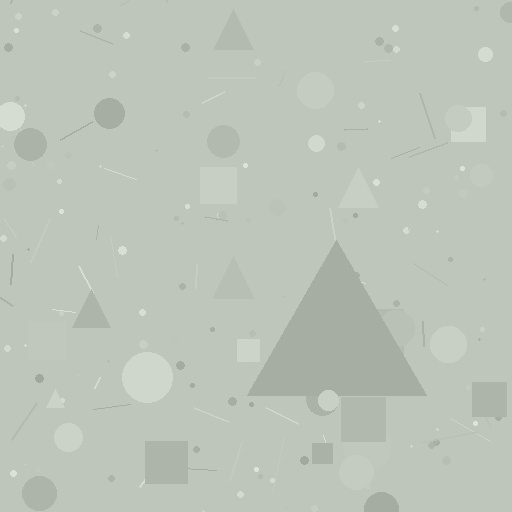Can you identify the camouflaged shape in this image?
The camouflaged shape is a triangle.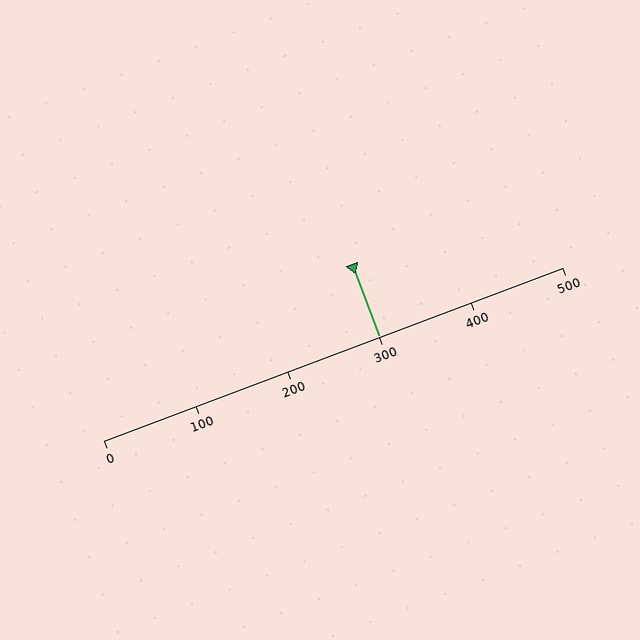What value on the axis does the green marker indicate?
The marker indicates approximately 300.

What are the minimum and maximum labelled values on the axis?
The axis runs from 0 to 500.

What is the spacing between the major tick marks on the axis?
The major ticks are spaced 100 apart.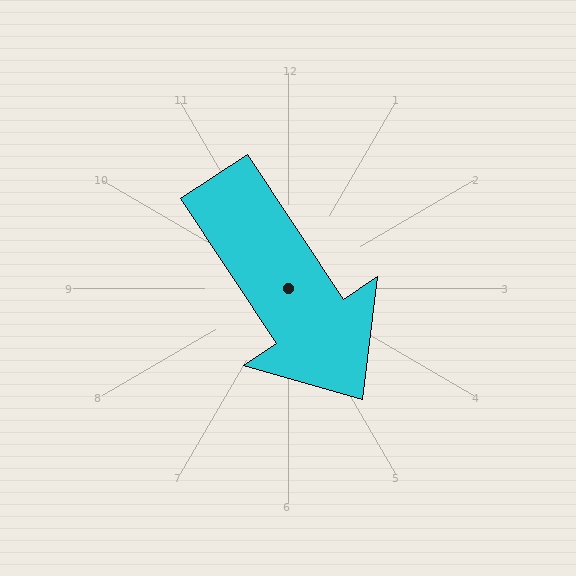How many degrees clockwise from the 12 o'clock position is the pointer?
Approximately 146 degrees.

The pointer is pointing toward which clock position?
Roughly 5 o'clock.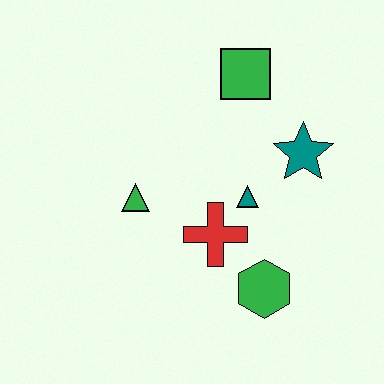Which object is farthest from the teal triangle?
The green square is farthest from the teal triangle.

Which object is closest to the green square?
The teal star is closest to the green square.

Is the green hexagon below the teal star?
Yes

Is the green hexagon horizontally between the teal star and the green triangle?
Yes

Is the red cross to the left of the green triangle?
No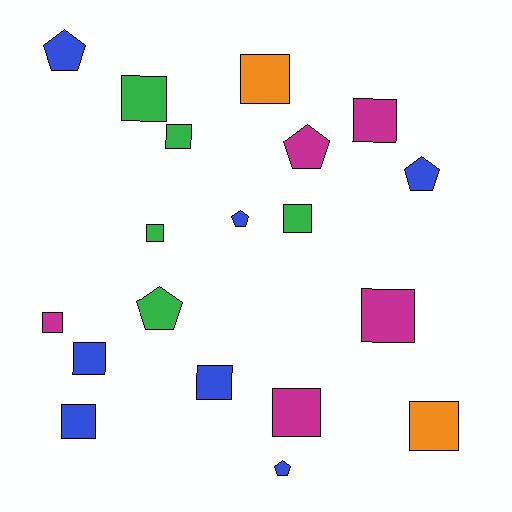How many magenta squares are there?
There are 4 magenta squares.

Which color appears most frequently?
Blue, with 7 objects.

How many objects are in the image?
There are 19 objects.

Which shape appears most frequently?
Square, with 13 objects.